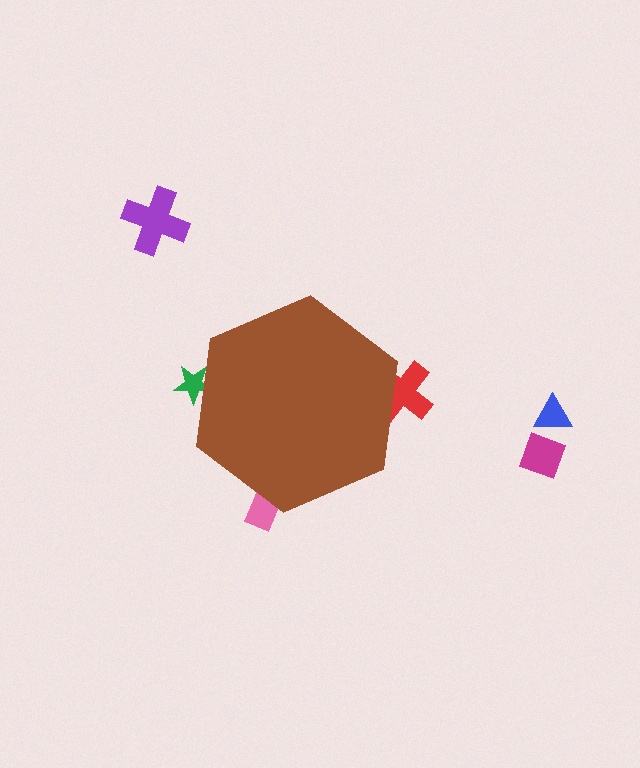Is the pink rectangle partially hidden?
Yes, the pink rectangle is partially hidden behind the brown hexagon.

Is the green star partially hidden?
Yes, the green star is partially hidden behind the brown hexagon.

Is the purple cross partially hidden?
No, the purple cross is fully visible.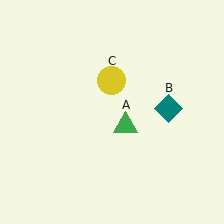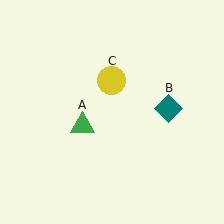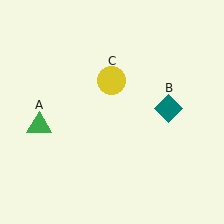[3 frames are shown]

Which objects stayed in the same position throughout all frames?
Teal diamond (object B) and yellow circle (object C) remained stationary.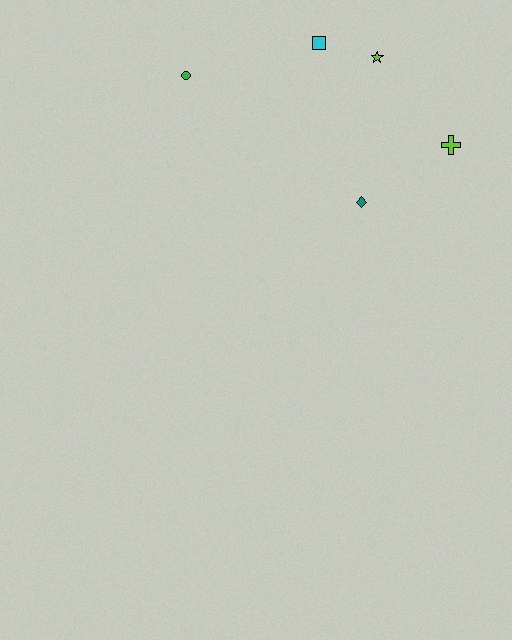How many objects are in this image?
There are 5 objects.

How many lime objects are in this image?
There are 2 lime objects.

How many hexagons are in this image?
There are no hexagons.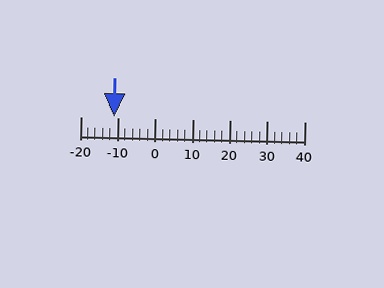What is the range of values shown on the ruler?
The ruler shows values from -20 to 40.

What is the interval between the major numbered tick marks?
The major tick marks are spaced 10 units apart.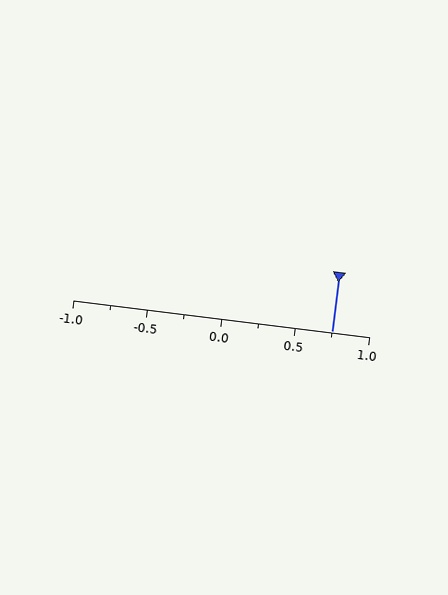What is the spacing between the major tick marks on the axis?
The major ticks are spaced 0.5 apart.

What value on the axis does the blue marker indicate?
The marker indicates approximately 0.75.